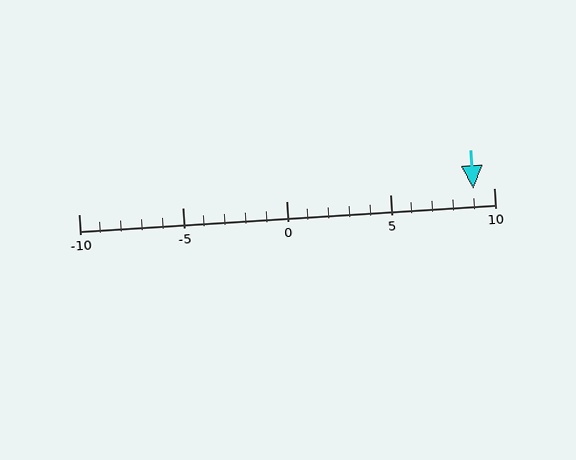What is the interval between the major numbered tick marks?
The major tick marks are spaced 5 units apart.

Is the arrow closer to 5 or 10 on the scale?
The arrow is closer to 10.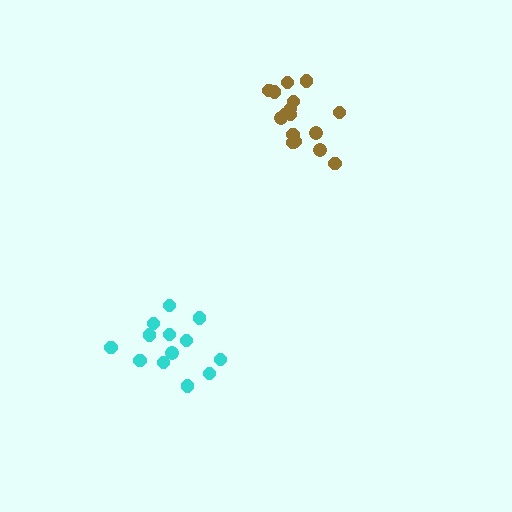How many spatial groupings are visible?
There are 2 spatial groupings.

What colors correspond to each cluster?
The clusters are colored: cyan, brown.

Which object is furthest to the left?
The cyan cluster is leftmost.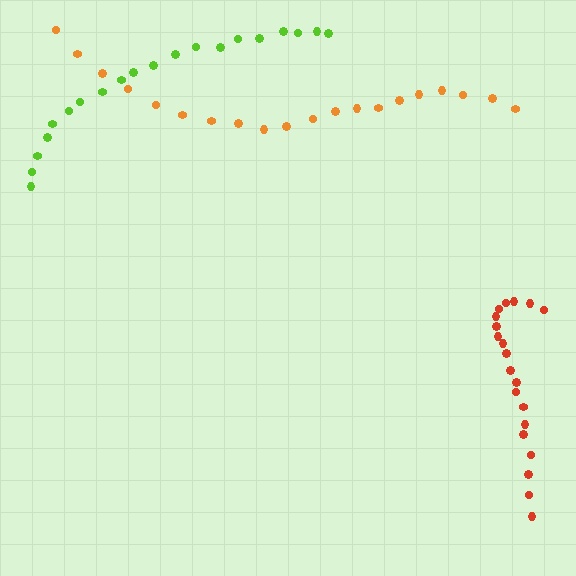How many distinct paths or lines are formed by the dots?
There are 3 distinct paths.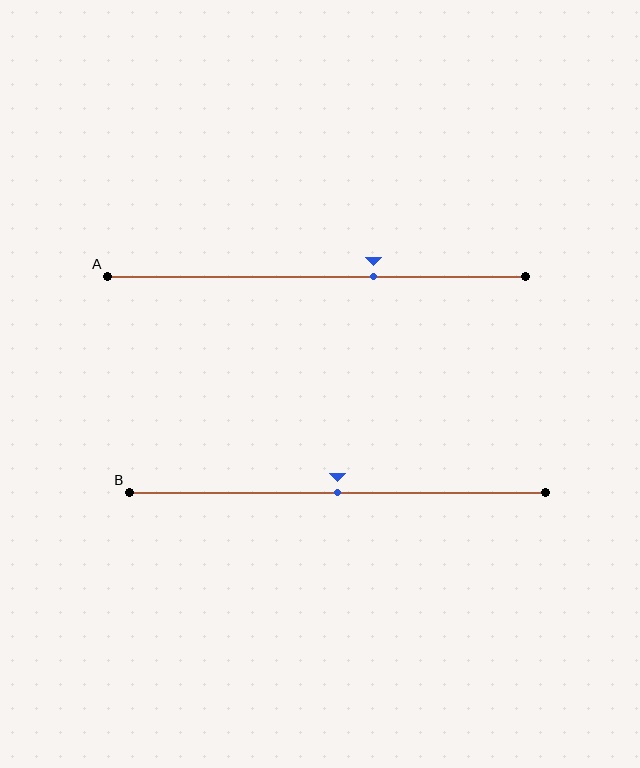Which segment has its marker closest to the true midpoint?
Segment B has its marker closest to the true midpoint.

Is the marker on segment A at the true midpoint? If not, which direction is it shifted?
No, the marker on segment A is shifted to the right by about 14% of the segment length.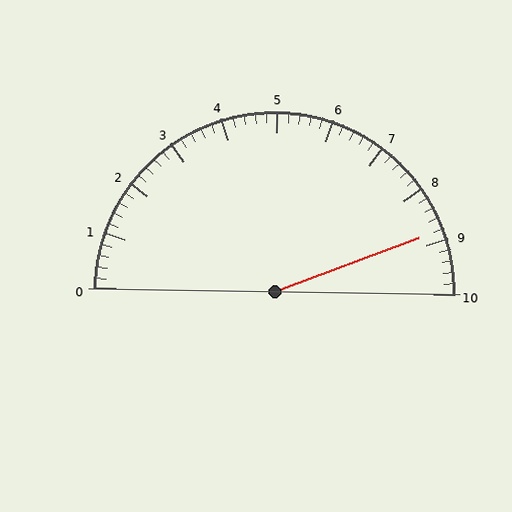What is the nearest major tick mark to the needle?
The nearest major tick mark is 9.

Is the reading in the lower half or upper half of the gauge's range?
The reading is in the upper half of the range (0 to 10).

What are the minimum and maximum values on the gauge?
The gauge ranges from 0 to 10.